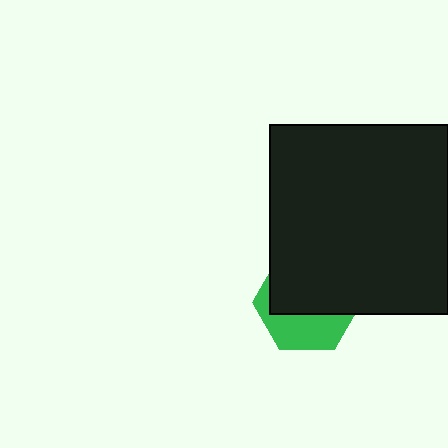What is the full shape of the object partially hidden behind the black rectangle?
The partially hidden object is a green hexagon.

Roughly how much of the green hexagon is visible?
A small part of it is visible (roughly 39%).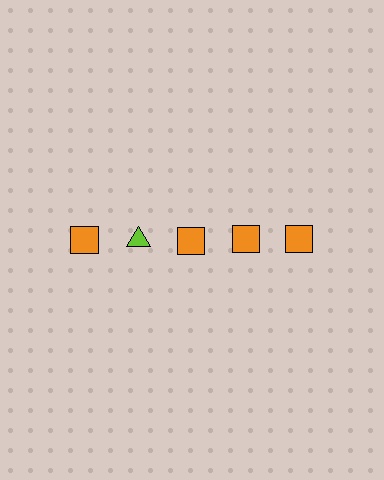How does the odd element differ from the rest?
It differs in both color (lime instead of orange) and shape (triangle instead of square).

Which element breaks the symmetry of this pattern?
The lime triangle in the top row, second from left column breaks the symmetry. All other shapes are orange squares.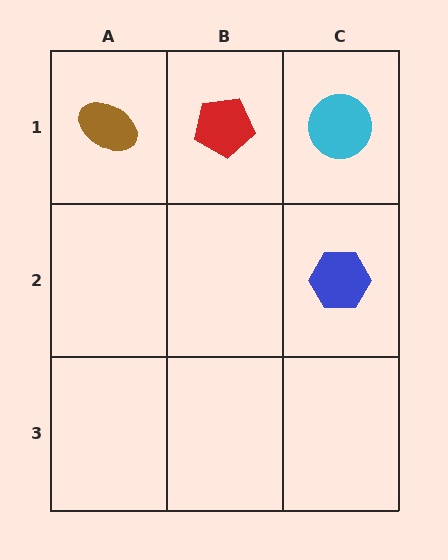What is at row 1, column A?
A brown ellipse.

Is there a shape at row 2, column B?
No, that cell is empty.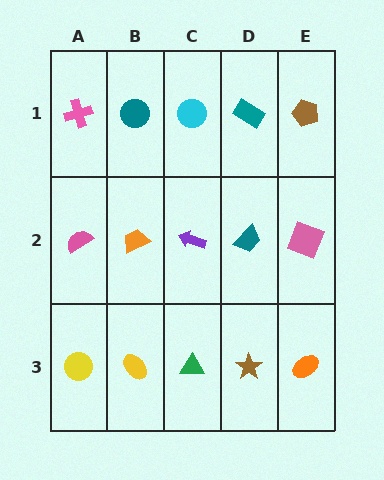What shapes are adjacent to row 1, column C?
A purple arrow (row 2, column C), a teal circle (row 1, column B), a teal rectangle (row 1, column D).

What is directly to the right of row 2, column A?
An orange trapezoid.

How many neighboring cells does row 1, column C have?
3.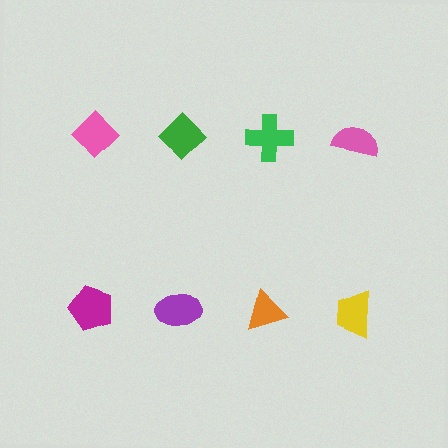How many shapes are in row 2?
4 shapes.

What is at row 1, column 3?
A green cross.